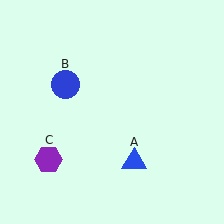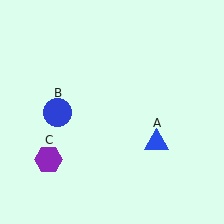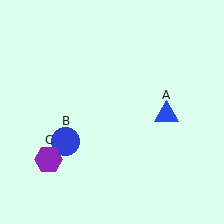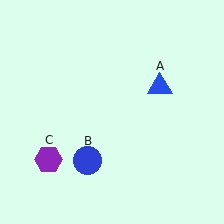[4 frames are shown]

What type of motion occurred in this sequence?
The blue triangle (object A), blue circle (object B) rotated counterclockwise around the center of the scene.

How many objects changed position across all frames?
2 objects changed position: blue triangle (object A), blue circle (object B).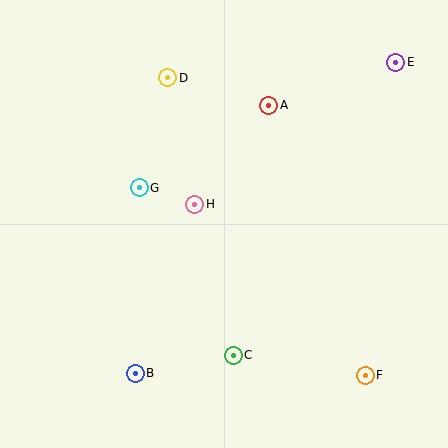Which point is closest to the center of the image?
Point H at (195, 204) is closest to the center.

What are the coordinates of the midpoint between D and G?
The midpoint between D and G is at (153, 133).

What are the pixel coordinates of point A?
Point A is at (269, 105).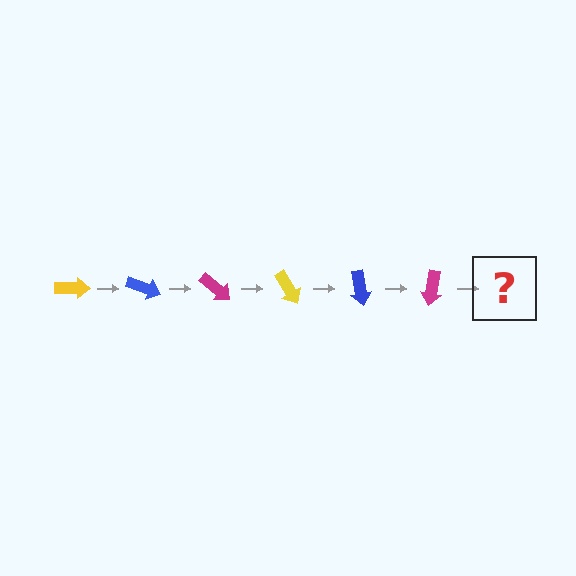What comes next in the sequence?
The next element should be a yellow arrow, rotated 120 degrees from the start.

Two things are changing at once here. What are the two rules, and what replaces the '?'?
The two rules are that it rotates 20 degrees each step and the color cycles through yellow, blue, and magenta. The '?' should be a yellow arrow, rotated 120 degrees from the start.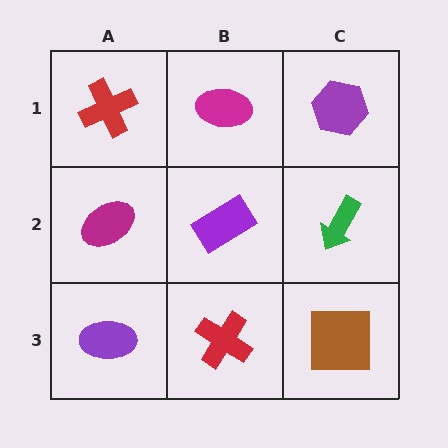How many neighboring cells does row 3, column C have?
2.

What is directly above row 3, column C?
A green arrow.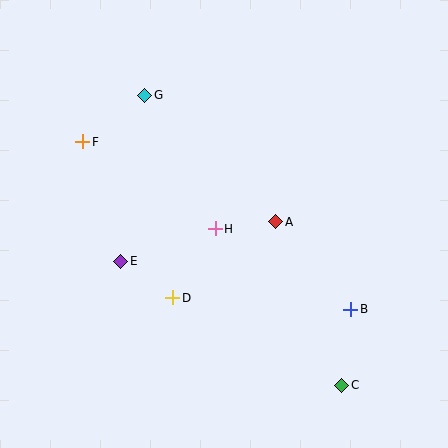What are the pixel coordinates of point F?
Point F is at (83, 142).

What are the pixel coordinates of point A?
Point A is at (276, 222).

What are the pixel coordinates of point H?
Point H is at (215, 229).